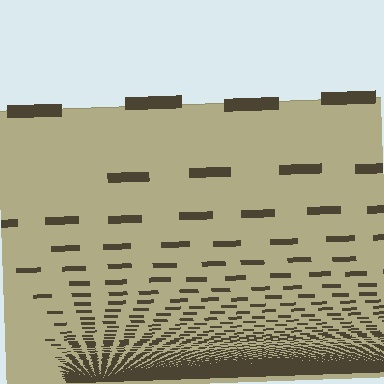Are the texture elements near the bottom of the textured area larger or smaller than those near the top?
Smaller. The gradient is inverted — elements near the bottom are smaller and denser.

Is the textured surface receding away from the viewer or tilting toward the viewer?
The surface appears to tilt toward the viewer. Texture elements get larger and sparser toward the top.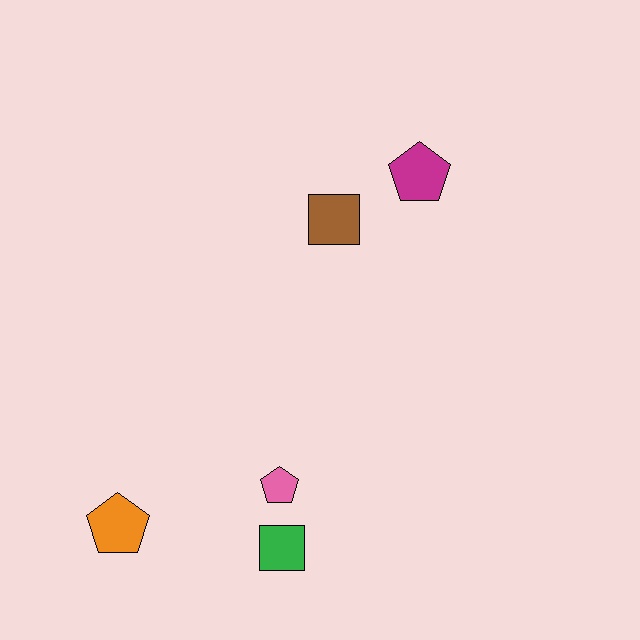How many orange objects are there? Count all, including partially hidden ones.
There is 1 orange object.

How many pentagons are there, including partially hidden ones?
There are 3 pentagons.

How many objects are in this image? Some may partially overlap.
There are 5 objects.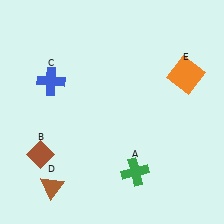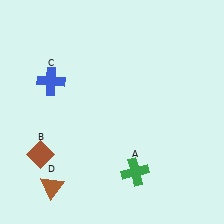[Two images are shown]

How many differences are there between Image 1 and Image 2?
There is 1 difference between the two images.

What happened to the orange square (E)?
The orange square (E) was removed in Image 2. It was in the top-right area of Image 1.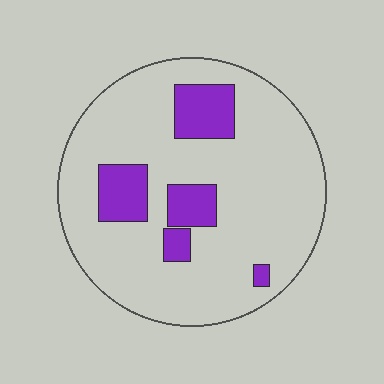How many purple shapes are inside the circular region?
5.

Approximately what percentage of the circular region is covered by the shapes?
Approximately 15%.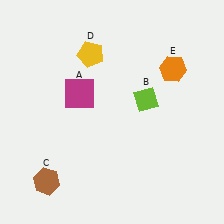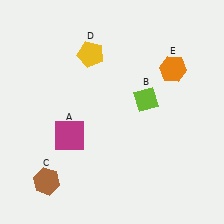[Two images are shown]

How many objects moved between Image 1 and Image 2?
1 object moved between the two images.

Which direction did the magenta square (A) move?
The magenta square (A) moved down.